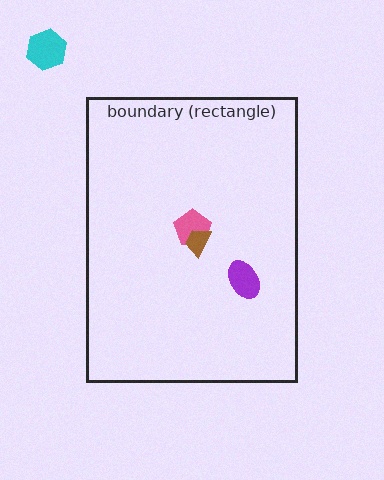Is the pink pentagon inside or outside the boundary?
Inside.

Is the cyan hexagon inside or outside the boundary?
Outside.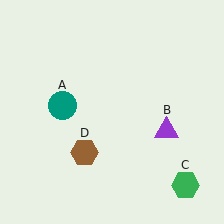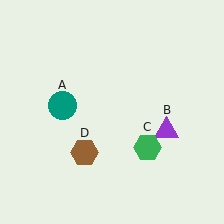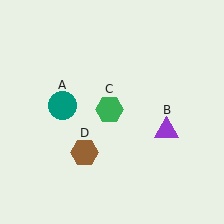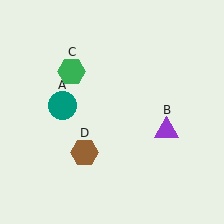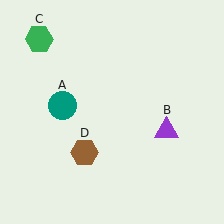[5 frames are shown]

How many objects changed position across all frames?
1 object changed position: green hexagon (object C).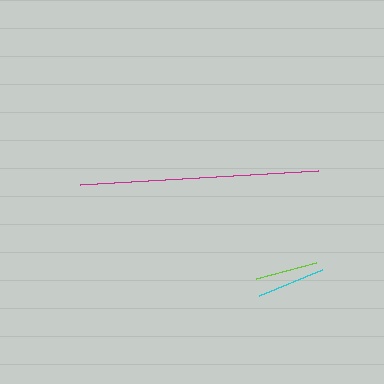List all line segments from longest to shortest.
From longest to shortest: magenta, cyan, lime.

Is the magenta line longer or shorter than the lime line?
The magenta line is longer than the lime line.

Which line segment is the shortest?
The lime line is the shortest at approximately 62 pixels.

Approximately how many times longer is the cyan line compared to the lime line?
The cyan line is approximately 1.1 times the length of the lime line.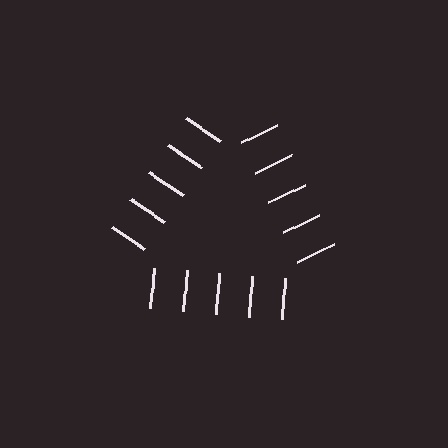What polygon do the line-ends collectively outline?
An illusory triangle — the line segments terminate on its edges but no continuous stroke is drawn.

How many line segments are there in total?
15 — 5 along each of the 3 edges.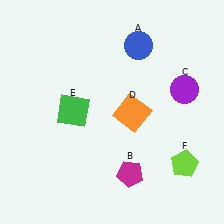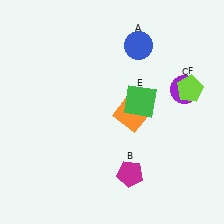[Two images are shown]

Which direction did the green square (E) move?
The green square (E) moved right.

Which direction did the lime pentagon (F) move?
The lime pentagon (F) moved up.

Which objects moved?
The objects that moved are: the green square (E), the lime pentagon (F).